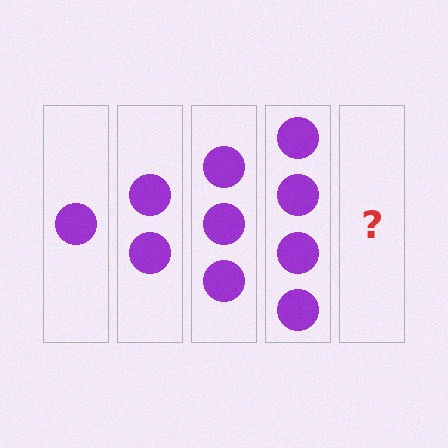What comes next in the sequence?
The next element should be 5 circles.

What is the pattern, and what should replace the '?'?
The pattern is that each step adds one more circle. The '?' should be 5 circles.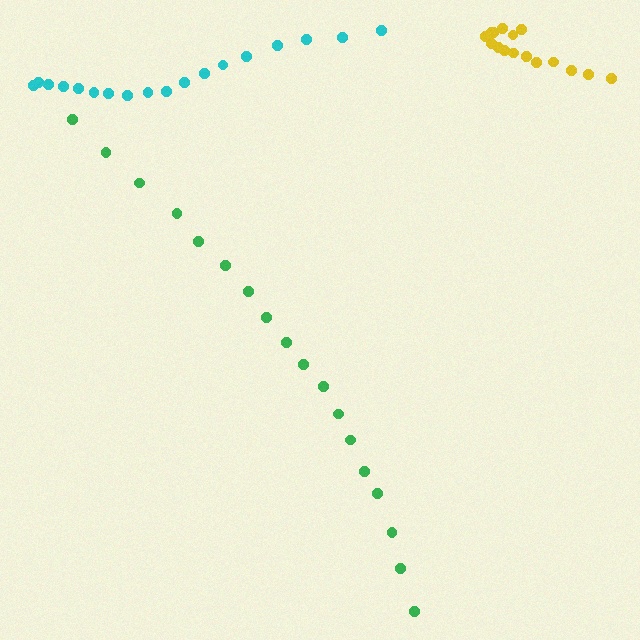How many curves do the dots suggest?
There are 3 distinct paths.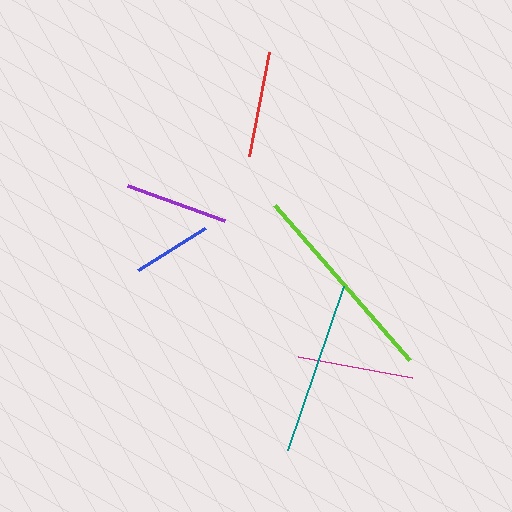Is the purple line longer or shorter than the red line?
The red line is longer than the purple line.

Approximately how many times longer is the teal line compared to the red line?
The teal line is approximately 1.6 times the length of the red line.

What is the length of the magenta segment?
The magenta segment is approximately 116 pixels long.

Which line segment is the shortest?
The blue line is the shortest at approximately 79 pixels.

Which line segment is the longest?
The lime line is the longest at approximately 206 pixels.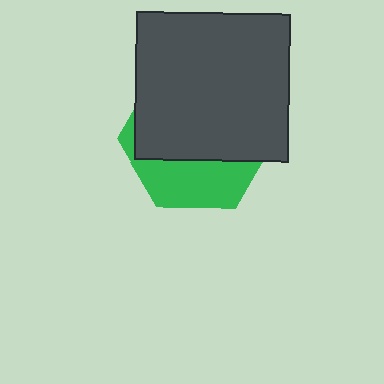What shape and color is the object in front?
The object in front is a dark gray rectangle.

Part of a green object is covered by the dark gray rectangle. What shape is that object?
It is a hexagon.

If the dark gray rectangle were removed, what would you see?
You would see the complete green hexagon.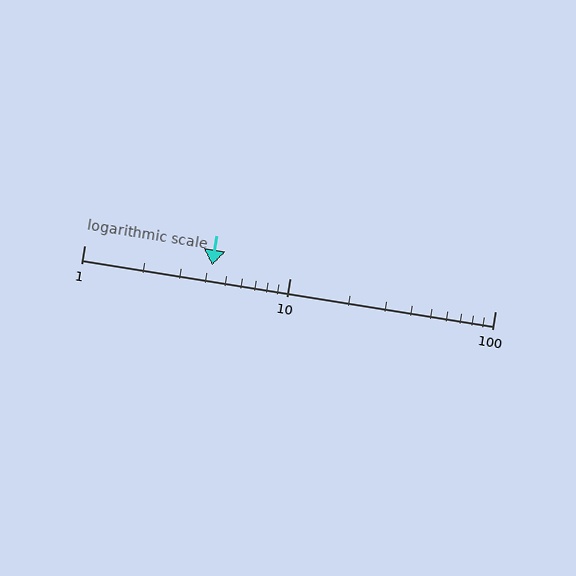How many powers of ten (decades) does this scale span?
The scale spans 2 decades, from 1 to 100.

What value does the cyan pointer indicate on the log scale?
The pointer indicates approximately 4.2.